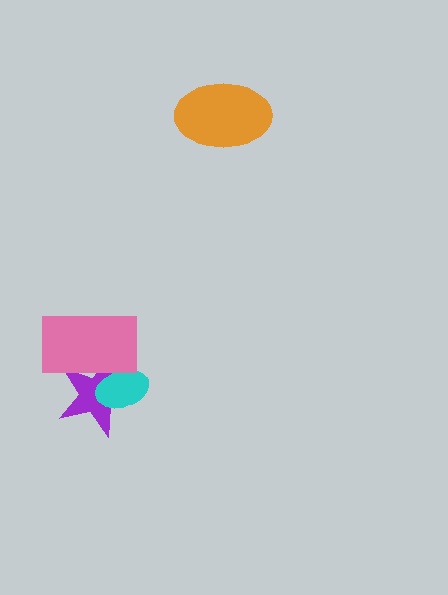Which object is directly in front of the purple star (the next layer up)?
The cyan ellipse is directly in front of the purple star.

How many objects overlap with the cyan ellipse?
2 objects overlap with the cyan ellipse.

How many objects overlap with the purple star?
2 objects overlap with the purple star.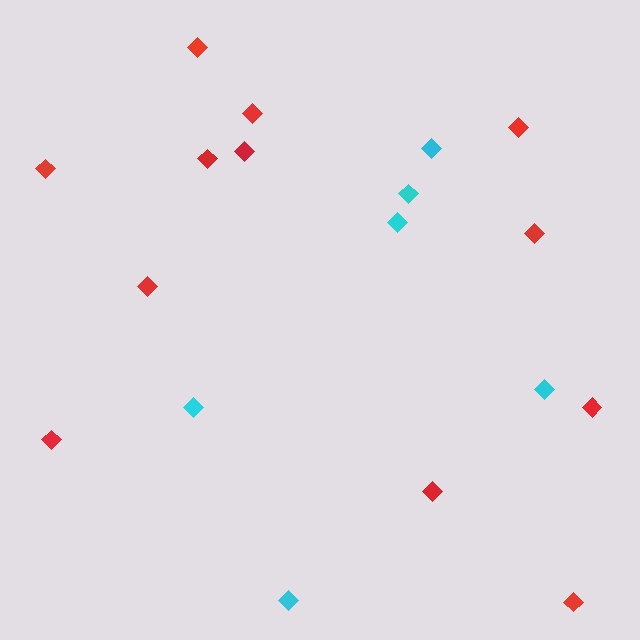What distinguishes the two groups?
There are 2 groups: one group of cyan diamonds (6) and one group of red diamonds (12).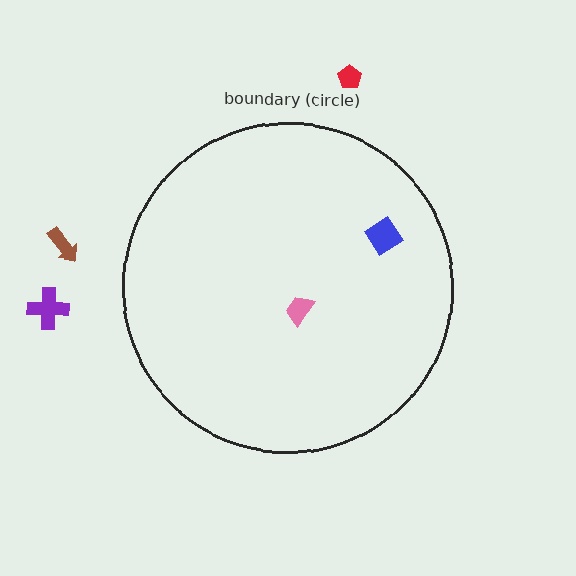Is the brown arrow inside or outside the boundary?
Outside.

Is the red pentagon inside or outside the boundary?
Outside.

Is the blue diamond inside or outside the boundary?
Inside.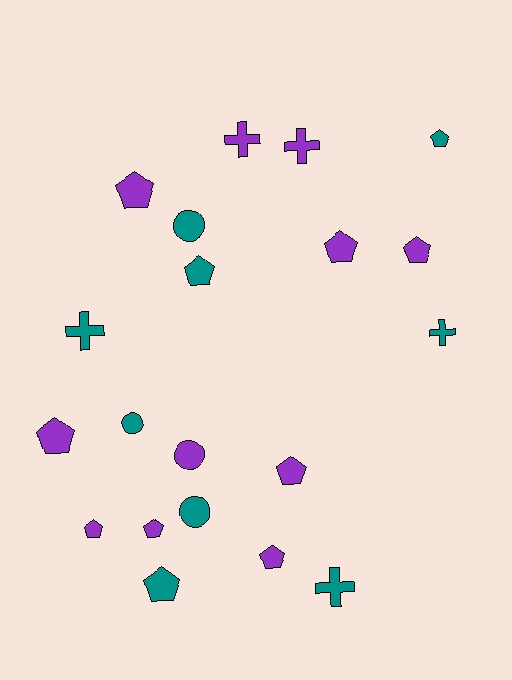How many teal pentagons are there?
There are 3 teal pentagons.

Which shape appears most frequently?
Pentagon, with 11 objects.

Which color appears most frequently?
Purple, with 11 objects.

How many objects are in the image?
There are 20 objects.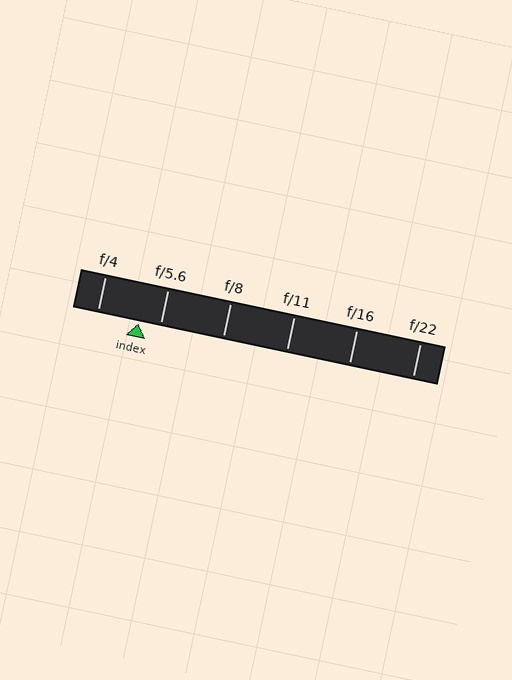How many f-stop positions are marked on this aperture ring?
There are 6 f-stop positions marked.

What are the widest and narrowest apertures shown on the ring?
The widest aperture shown is f/4 and the narrowest is f/22.